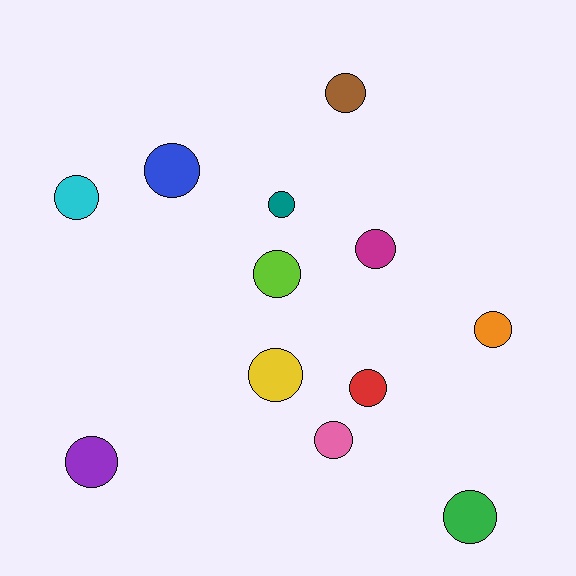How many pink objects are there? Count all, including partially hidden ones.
There is 1 pink object.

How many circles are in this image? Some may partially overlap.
There are 12 circles.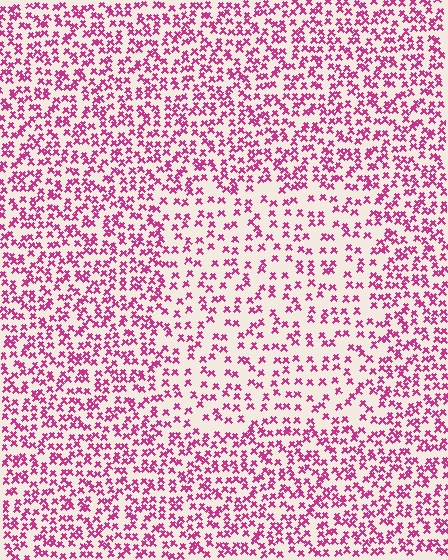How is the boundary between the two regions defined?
The boundary is defined by a change in element density (approximately 1.8x ratio). All elements are the same color, size, and shape.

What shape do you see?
I see a rectangle.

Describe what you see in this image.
The image contains small magenta elements arranged at two different densities. A rectangle-shaped region is visible where the elements are less densely packed than the surrounding area.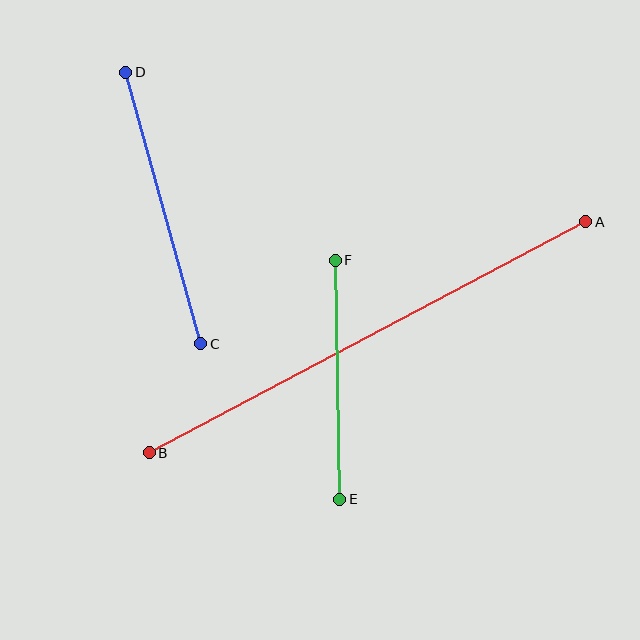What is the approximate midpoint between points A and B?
The midpoint is at approximately (367, 337) pixels.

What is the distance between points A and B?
The distance is approximately 494 pixels.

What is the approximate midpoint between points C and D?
The midpoint is at approximately (163, 208) pixels.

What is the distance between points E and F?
The distance is approximately 239 pixels.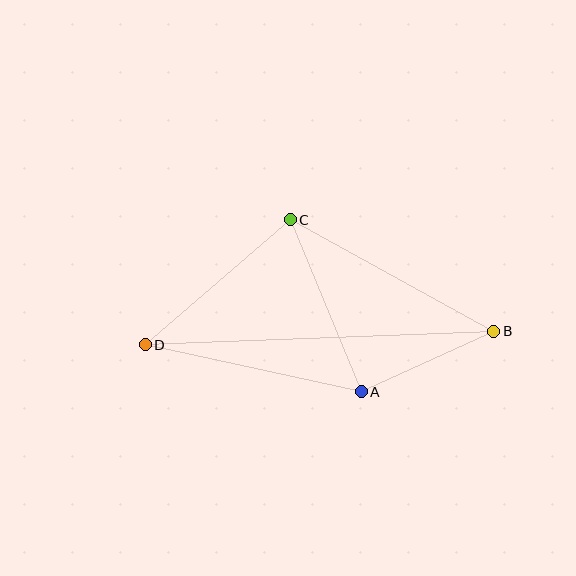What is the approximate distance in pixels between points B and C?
The distance between B and C is approximately 232 pixels.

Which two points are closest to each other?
Points A and B are closest to each other.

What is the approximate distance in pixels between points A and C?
The distance between A and C is approximately 186 pixels.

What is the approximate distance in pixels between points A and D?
The distance between A and D is approximately 221 pixels.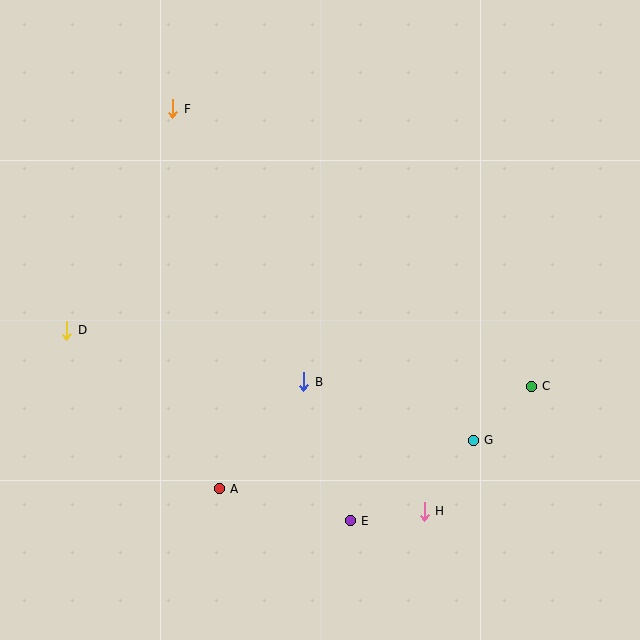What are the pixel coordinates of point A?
Point A is at (219, 489).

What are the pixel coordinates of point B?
Point B is at (304, 382).